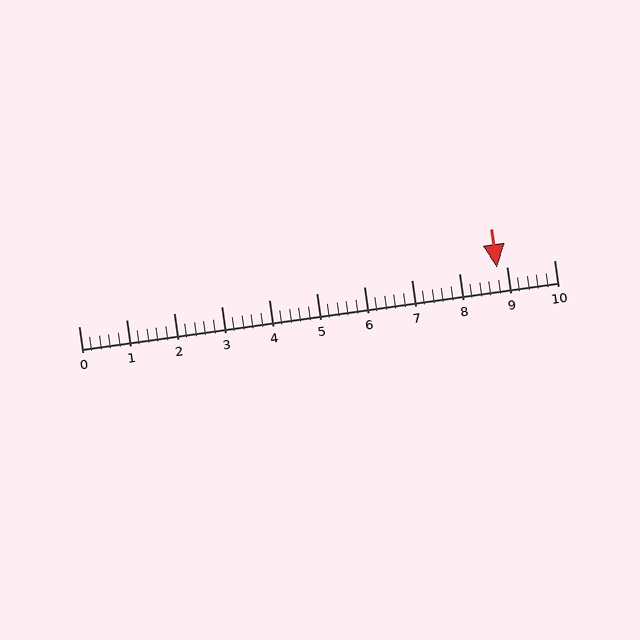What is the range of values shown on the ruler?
The ruler shows values from 0 to 10.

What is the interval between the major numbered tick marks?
The major tick marks are spaced 1 units apart.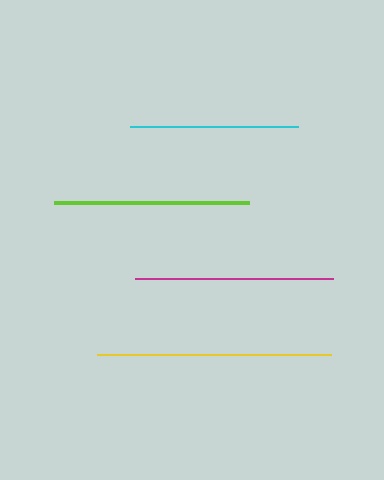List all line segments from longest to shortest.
From longest to shortest: yellow, magenta, lime, cyan.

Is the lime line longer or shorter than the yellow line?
The yellow line is longer than the lime line.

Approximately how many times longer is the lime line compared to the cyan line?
The lime line is approximately 1.2 times the length of the cyan line.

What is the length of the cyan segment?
The cyan segment is approximately 168 pixels long.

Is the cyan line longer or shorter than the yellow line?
The yellow line is longer than the cyan line.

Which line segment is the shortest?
The cyan line is the shortest at approximately 168 pixels.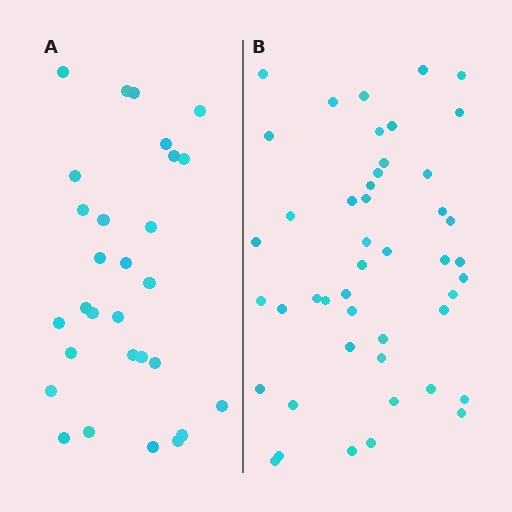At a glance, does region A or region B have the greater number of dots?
Region B (the right region) has more dots.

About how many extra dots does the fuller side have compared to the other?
Region B has approximately 15 more dots than region A.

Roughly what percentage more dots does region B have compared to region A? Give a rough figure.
About 60% more.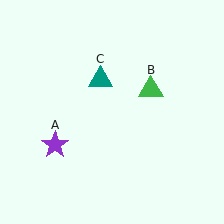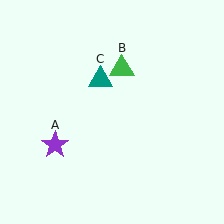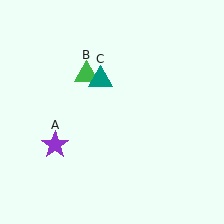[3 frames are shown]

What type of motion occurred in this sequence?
The green triangle (object B) rotated counterclockwise around the center of the scene.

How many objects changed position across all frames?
1 object changed position: green triangle (object B).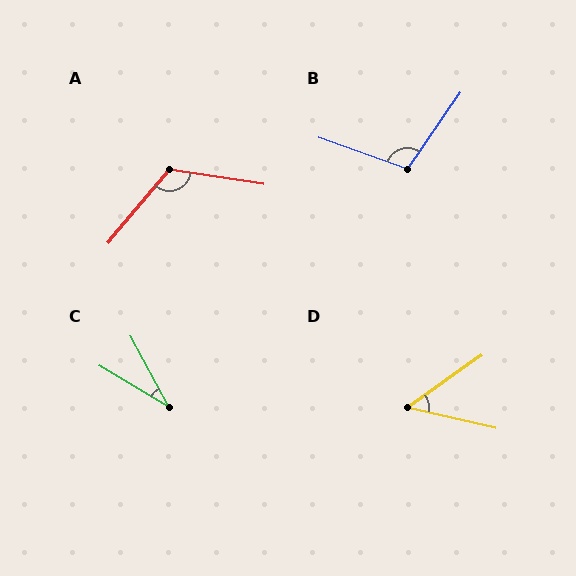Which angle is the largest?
A, at approximately 121 degrees.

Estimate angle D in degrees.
Approximately 48 degrees.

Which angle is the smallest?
C, at approximately 31 degrees.